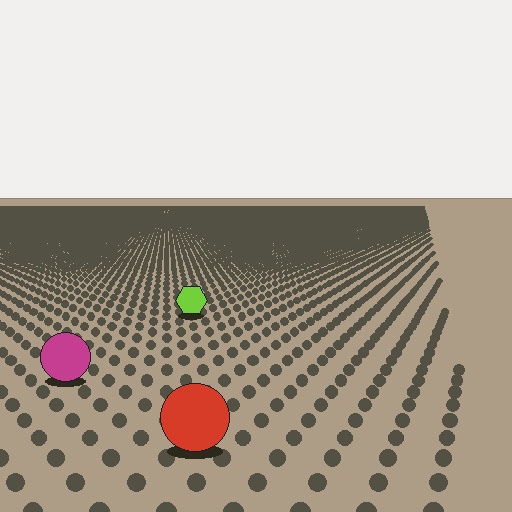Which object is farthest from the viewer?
The lime hexagon is farthest from the viewer. It appears smaller and the ground texture around it is denser.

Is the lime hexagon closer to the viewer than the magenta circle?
No. The magenta circle is closer — you can tell from the texture gradient: the ground texture is coarser near it.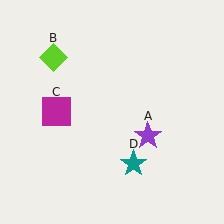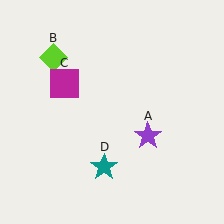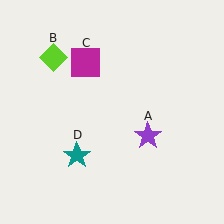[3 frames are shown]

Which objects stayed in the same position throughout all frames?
Purple star (object A) and lime diamond (object B) remained stationary.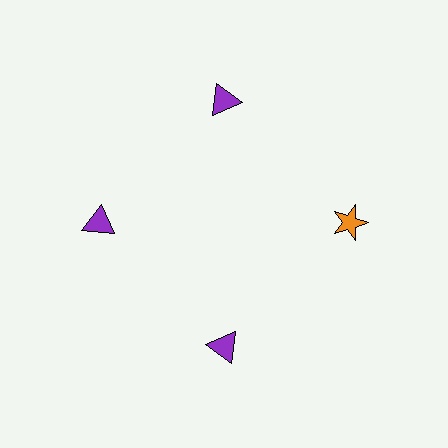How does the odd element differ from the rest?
It differs in both color (orange instead of purple) and shape (star instead of triangle).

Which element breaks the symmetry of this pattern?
The orange star at roughly the 3 o'clock position breaks the symmetry. All other shapes are purple triangles.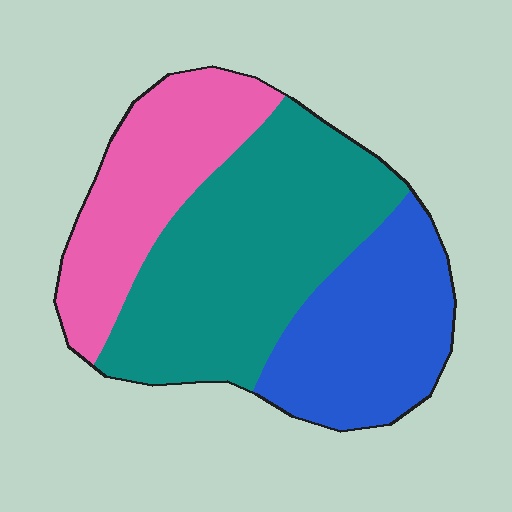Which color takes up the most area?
Teal, at roughly 45%.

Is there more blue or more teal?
Teal.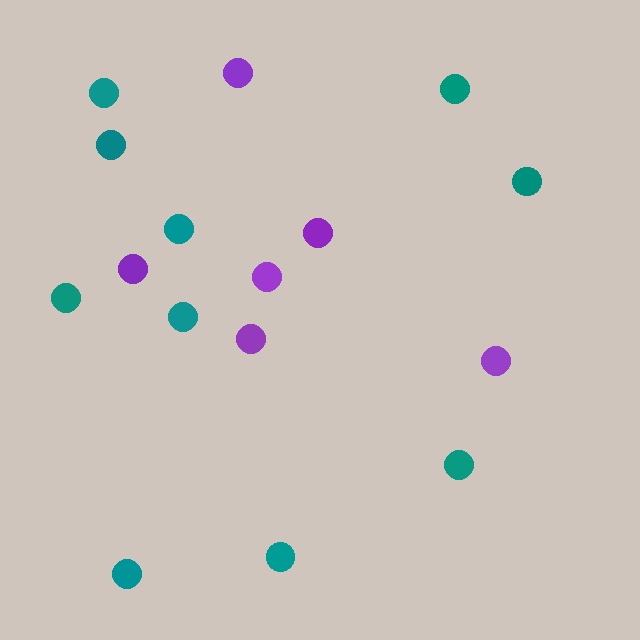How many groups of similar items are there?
There are 2 groups: one group of purple circles (6) and one group of teal circles (10).